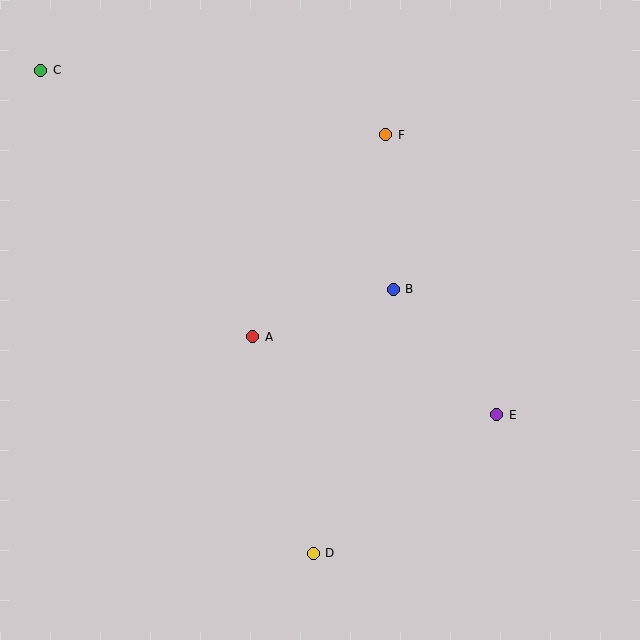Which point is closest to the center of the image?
Point A at (253, 337) is closest to the center.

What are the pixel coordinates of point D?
Point D is at (313, 553).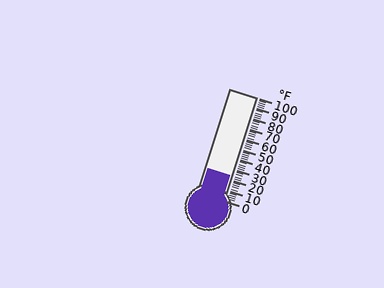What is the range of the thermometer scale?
The thermometer scale ranges from 0°F to 100°F.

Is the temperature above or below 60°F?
The temperature is below 60°F.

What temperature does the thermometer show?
The thermometer shows approximately 24°F.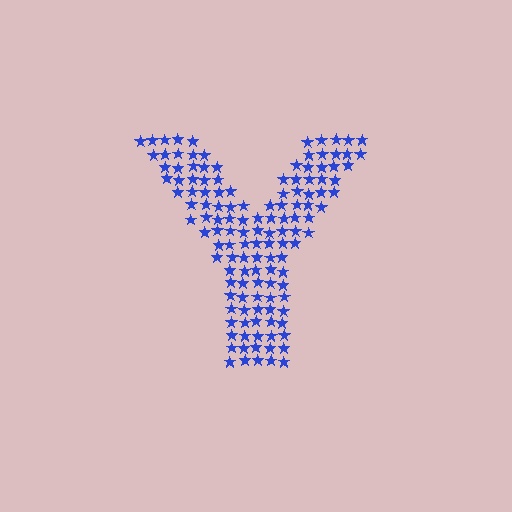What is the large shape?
The large shape is the letter Y.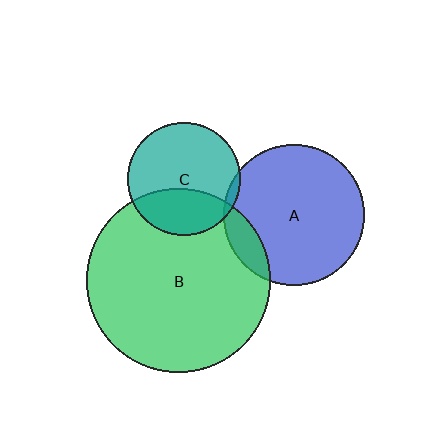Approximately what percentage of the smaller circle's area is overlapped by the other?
Approximately 35%.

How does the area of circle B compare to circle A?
Approximately 1.7 times.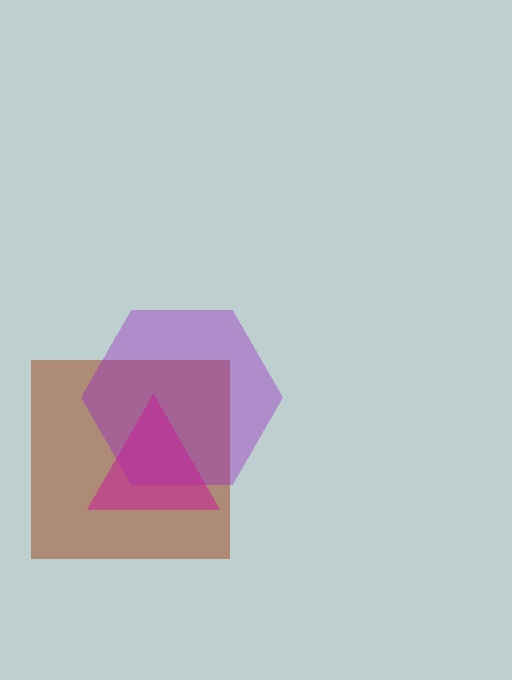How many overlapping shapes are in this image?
There are 3 overlapping shapes in the image.